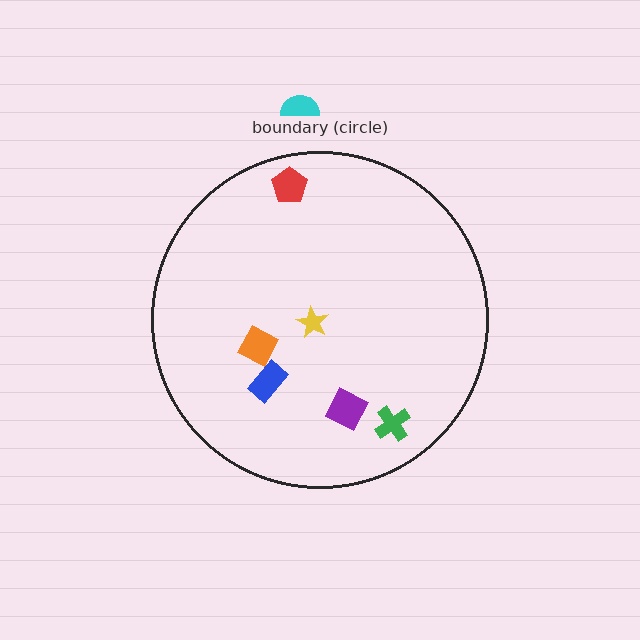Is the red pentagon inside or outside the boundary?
Inside.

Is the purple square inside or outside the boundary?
Inside.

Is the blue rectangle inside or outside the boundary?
Inside.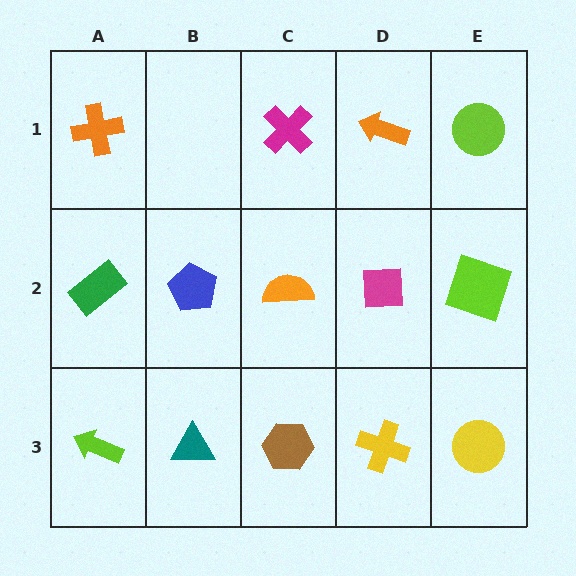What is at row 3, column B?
A teal triangle.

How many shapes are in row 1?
4 shapes.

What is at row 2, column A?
A green rectangle.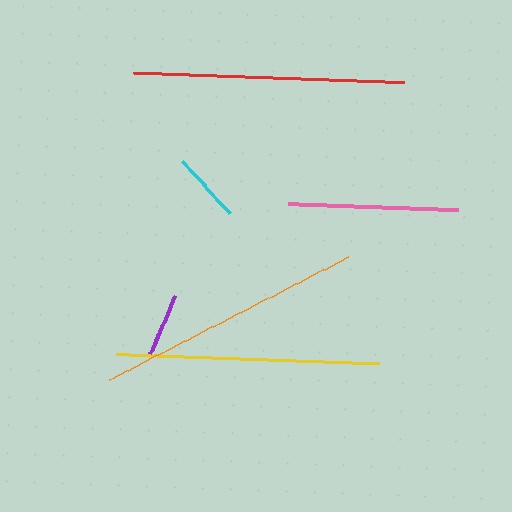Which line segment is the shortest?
The purple line is the shortest at approximately 63 pixels.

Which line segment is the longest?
The red line is the longest at approximately 271 pixels.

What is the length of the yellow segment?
The yellow segment is approximately 263 pixels long.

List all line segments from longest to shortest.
From longest to shortest: red, orange, yellow, pink, cyan, purple.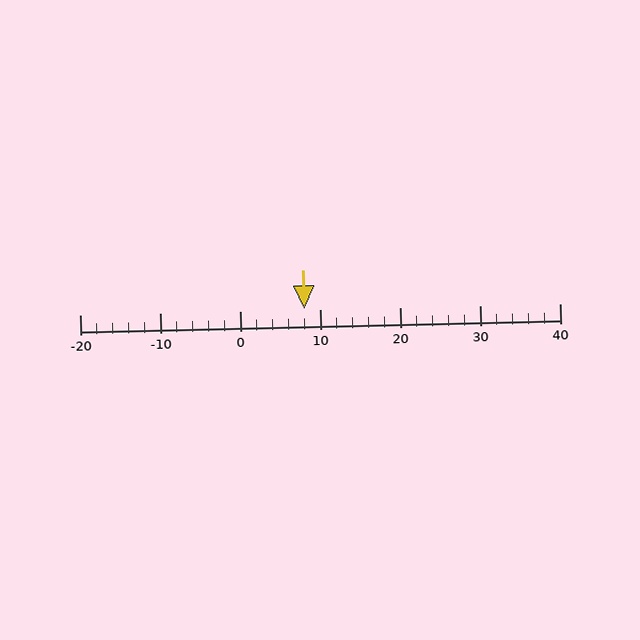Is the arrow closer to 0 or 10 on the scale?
The arrow is closer to 10.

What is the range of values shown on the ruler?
The ruler shows values from -20 to 40.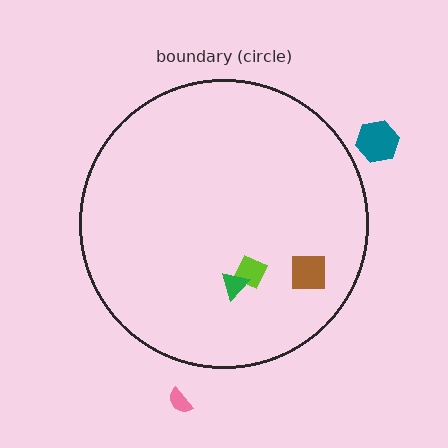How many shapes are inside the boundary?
3 inside, 2 outside.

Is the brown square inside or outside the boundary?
Inside.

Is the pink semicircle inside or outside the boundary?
Outside.